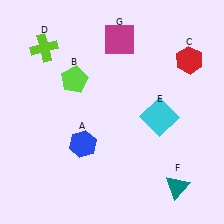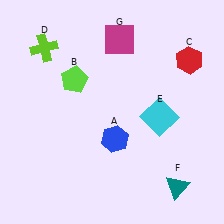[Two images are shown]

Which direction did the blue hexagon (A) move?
The blue hexagon (A) moved right.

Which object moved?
The blue hexagon (A) moved right.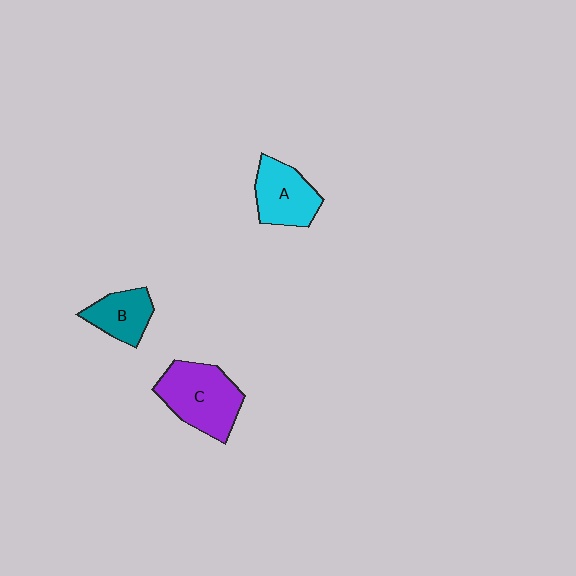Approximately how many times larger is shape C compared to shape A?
Approximately 1.3 times.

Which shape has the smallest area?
Shape B (teal).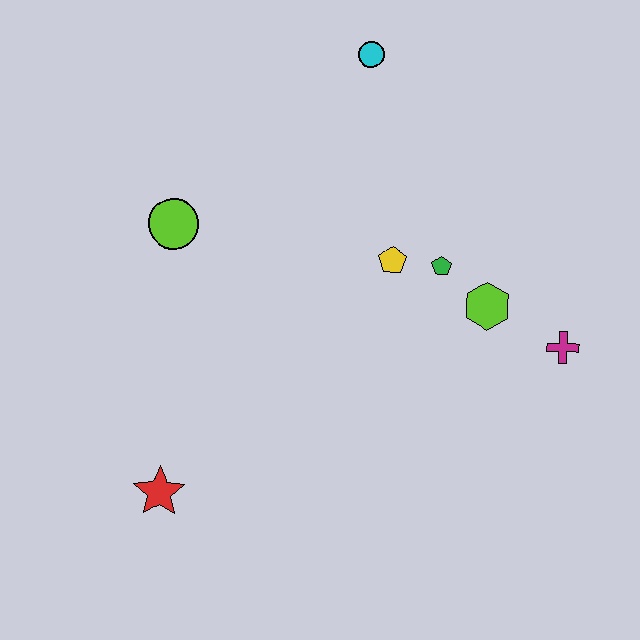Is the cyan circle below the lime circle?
No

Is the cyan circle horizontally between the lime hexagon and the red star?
Yes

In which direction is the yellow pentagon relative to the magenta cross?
The yellow pentagon is to the left of the magenta cross.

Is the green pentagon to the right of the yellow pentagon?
Yes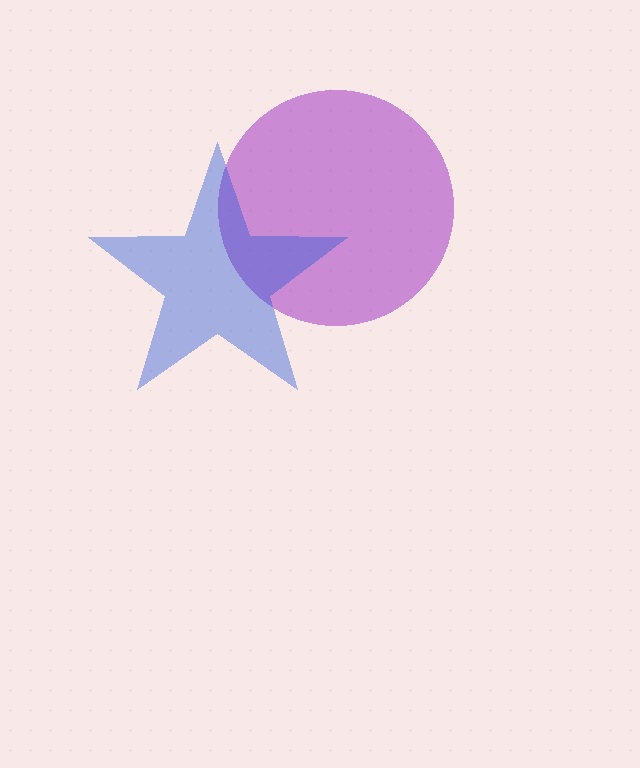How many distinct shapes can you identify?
There are 2 distinct shapes: a purple circle, a blue star.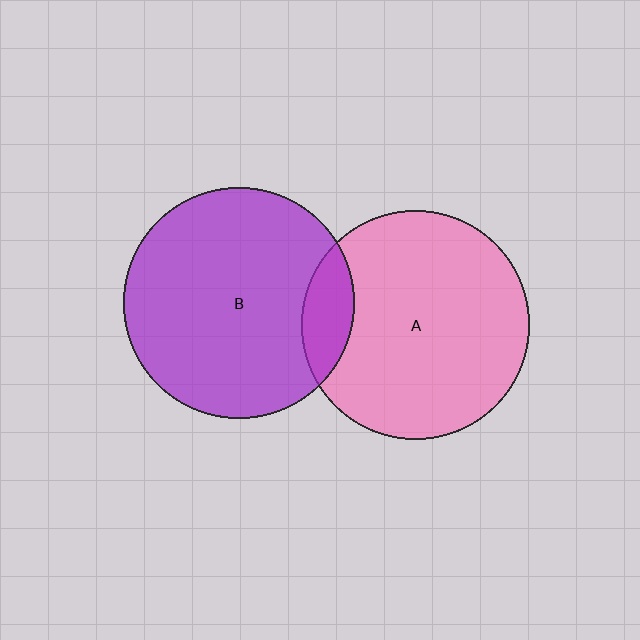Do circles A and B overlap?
Yes.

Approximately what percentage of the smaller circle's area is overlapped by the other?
Approximately 10%.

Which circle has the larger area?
Circle B (purple).